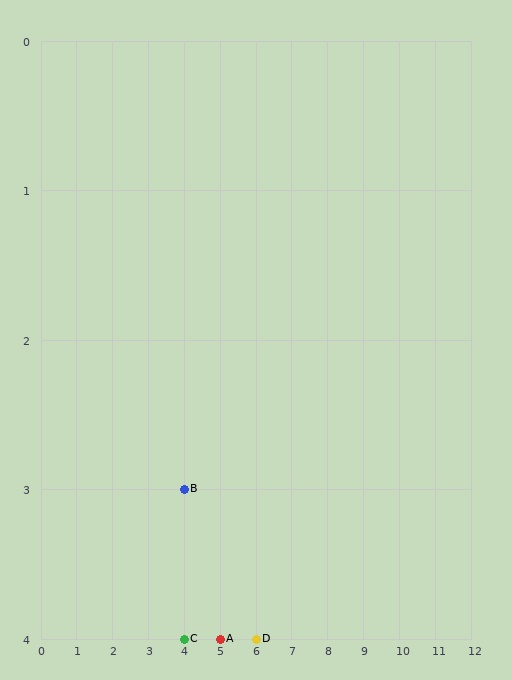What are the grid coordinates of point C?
Point C is at grid coordinates (4, 4).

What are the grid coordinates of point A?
Point A is at grid coordinates (5, 4).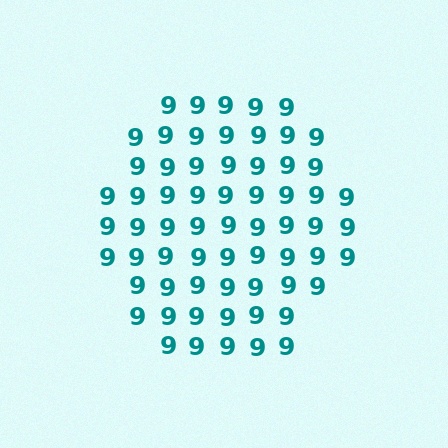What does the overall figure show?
The overall figure shows a hexagon.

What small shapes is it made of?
It is made of small digit 9's.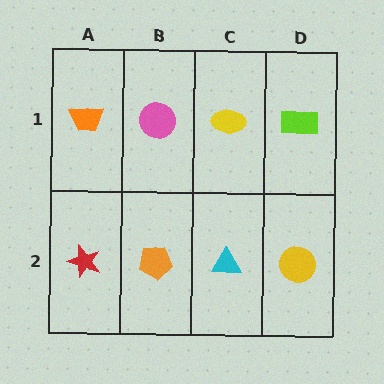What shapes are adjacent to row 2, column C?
A yellow ellipse (row 1, column C), an orange pentagon (row 2, column B), a yellow circle (row 2, column D).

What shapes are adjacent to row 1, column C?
A cyan triangle (row 2, column C), a pink circle (row 1, column B), a lime rectangle (row 1, column D).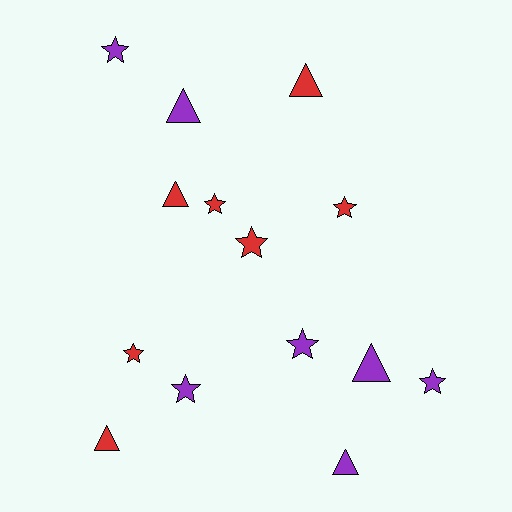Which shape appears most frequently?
Star, with 8 objects.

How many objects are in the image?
There are 14 objects.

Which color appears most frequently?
Red, with 7 objects.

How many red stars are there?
There are 4 red stars.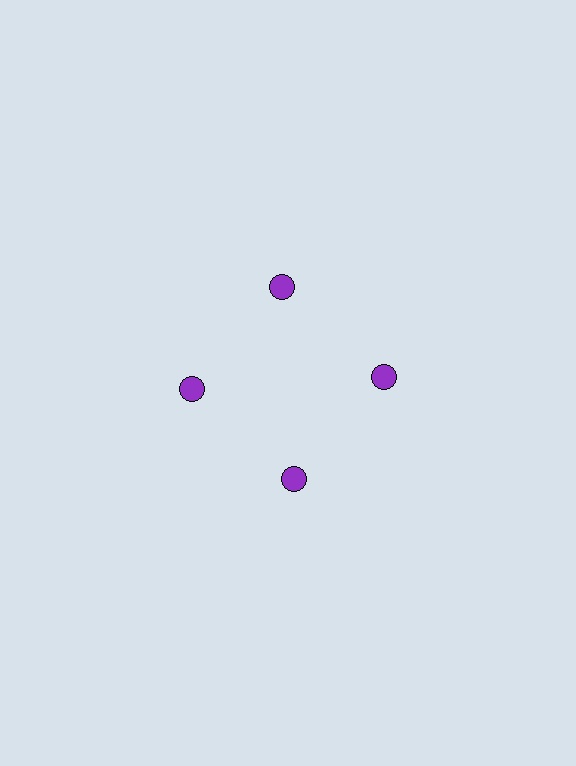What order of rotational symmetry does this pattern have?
This pattern has 4-fold rotational symmetry.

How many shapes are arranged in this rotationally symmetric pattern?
There are 4 shapes, arranged in 4 groups of 1.